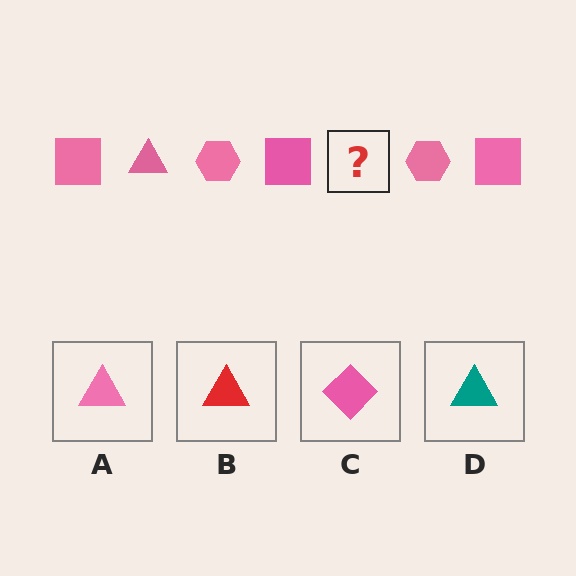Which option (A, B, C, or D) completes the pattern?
A.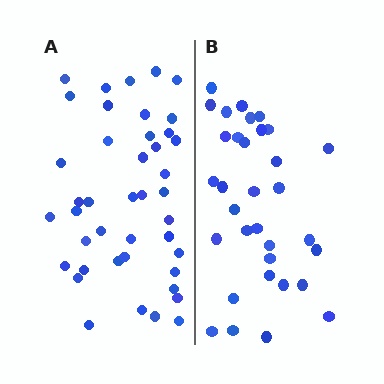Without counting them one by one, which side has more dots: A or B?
Region A (the left region) has more dots.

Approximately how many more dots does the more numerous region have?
Region A has roughly 8 or so more dots than region B.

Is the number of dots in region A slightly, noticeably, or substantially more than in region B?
Region A has noticeably more, but not dramatically so. The ratio is roughly 1.3 to 1.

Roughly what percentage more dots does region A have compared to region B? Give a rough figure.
About 25% more.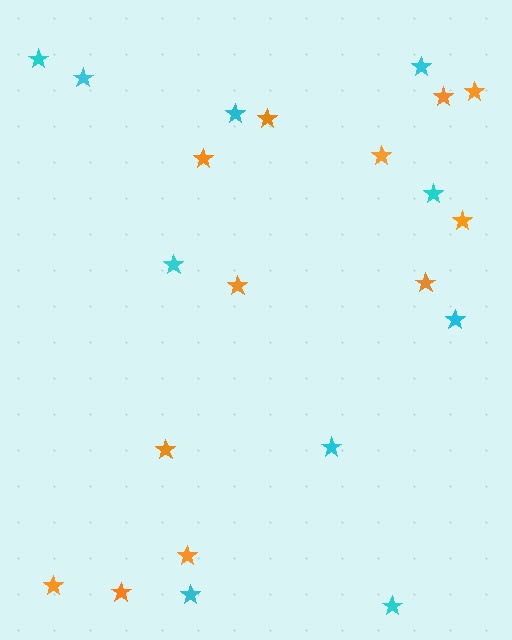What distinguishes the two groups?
There are 2 groups: one group of cyan stars (10) and one group of orange stars (12).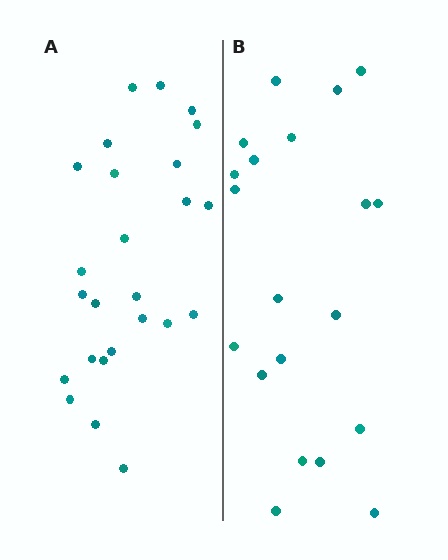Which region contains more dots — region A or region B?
Region A (the left region) has more dots.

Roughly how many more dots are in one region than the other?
Region A has about 5 more dots than region B.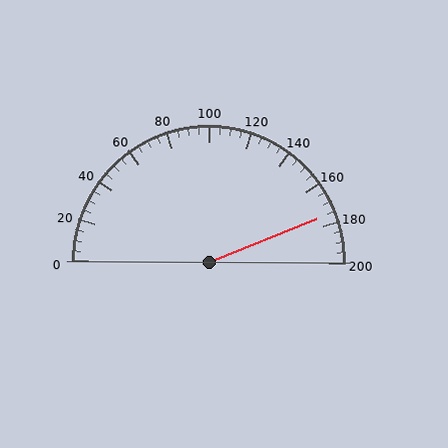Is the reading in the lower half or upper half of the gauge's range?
The reading is in the upper half of the range (0 to 200).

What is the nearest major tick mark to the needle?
The nearest major tick mark is 180.